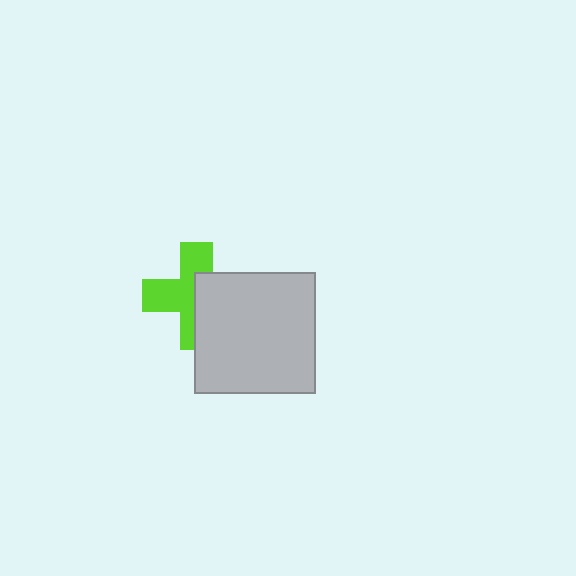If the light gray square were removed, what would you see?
You would see the complete lime cross.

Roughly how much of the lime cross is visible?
About half of it is visible (roughly 55%).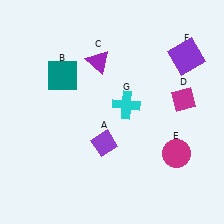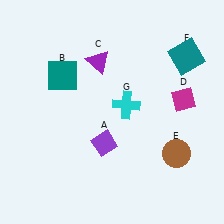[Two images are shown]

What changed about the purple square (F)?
In Image 1, F is purple. In Image 2, it changed to teal.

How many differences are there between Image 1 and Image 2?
There are 2 differences between the two images.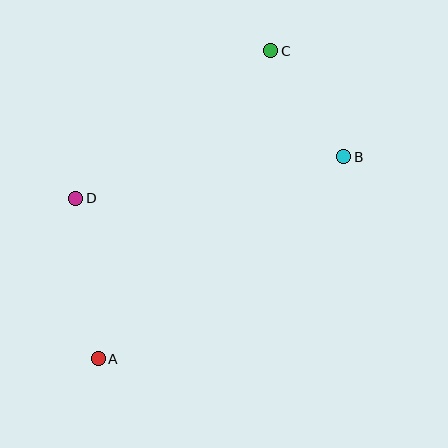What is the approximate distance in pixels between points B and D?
The distance between B and D is approximately 271 pixels.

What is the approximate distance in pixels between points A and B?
The distance between A and B is approximately 318 pixels.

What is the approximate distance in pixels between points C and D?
The distance between C and D is approximately 244 pixels.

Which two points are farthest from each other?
Points A and C are farthest from each other.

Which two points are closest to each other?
Points B and C are closest to each other.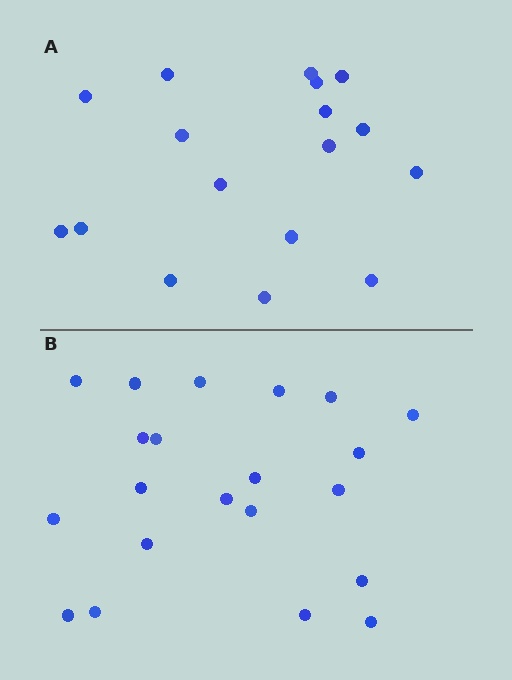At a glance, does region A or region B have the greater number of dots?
Region B (the bottom region) has more dots.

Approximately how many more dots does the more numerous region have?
Region B has about 4 more dots than region A.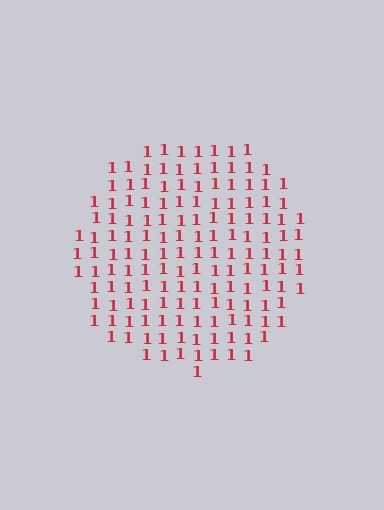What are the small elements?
The small elements are digit 1's.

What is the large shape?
The large shape is a circle.